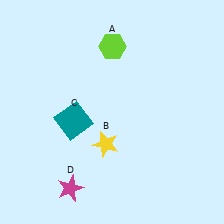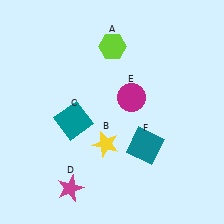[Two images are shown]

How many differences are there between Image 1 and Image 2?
There are 2 differences between the two images.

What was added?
A magenta circle (E), a teal square (F) were added in Image 2.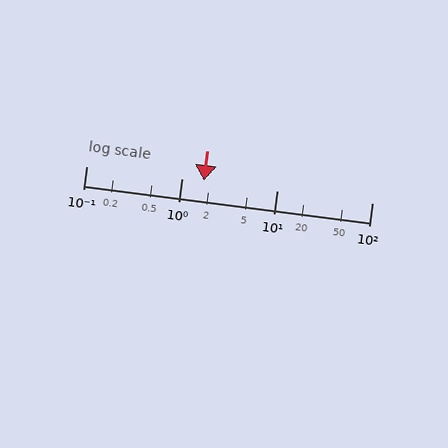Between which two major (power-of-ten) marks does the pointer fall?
The pointer is between 1 and 10.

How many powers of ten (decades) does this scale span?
The scale spans 3 decades, from 0.1 to 100.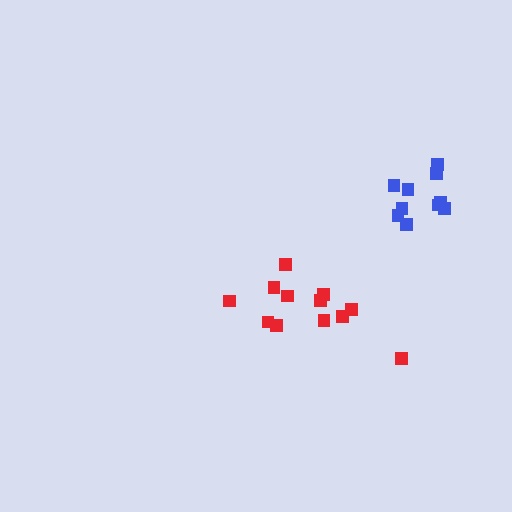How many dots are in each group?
Group 1: 12 dots, Group 2: 10 dots (22 total).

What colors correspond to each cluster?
The clusters are colored: red, blue.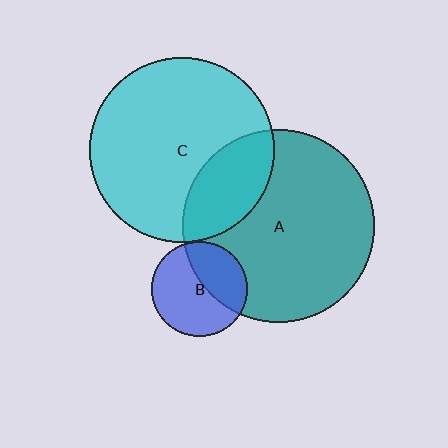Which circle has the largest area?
Circle A (teal).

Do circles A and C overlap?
Yes.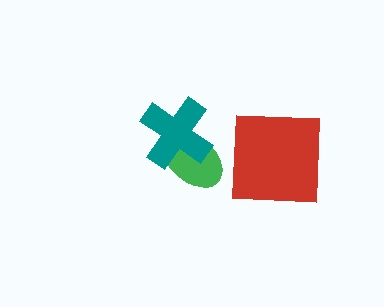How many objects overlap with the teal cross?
1 object overlaps with the teal cross.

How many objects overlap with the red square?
0 objects overlap with the red square.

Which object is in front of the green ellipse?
The teal cross is in front of the green ellipse.